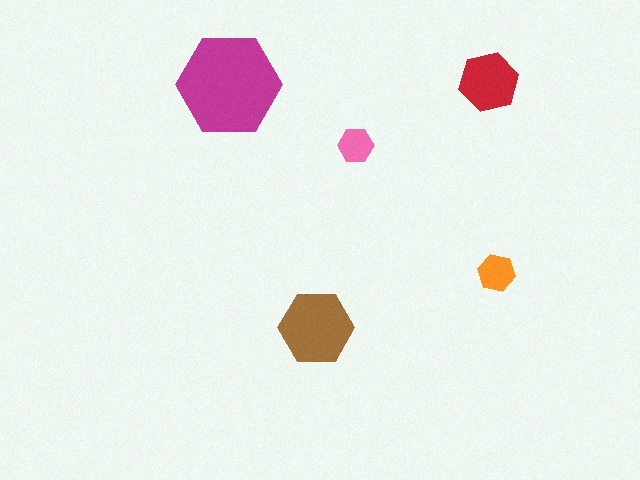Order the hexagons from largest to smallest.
the magenta one, the brown one, the red one, the orange one, the pink one.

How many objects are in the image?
There are 5 objects in the image.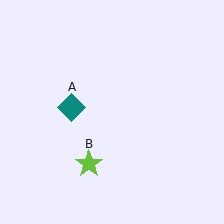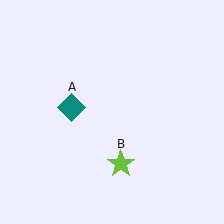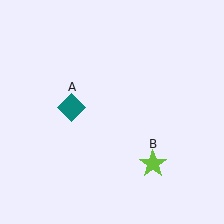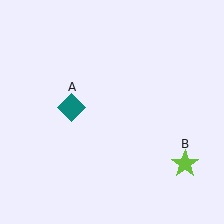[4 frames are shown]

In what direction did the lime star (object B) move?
The lime star (object B) moved right.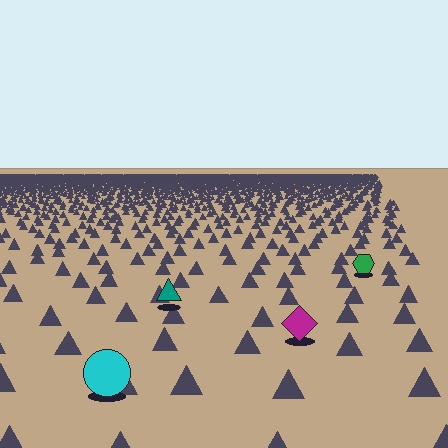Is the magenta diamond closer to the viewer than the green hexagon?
Yes. The magenta diamond is closer — you can tell from the texture gradient: the ground texture is coarser near it.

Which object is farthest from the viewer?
The green hexagon is farthest from the viewer. It appears smaller and the ground texture around it is denser.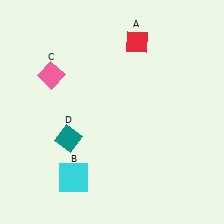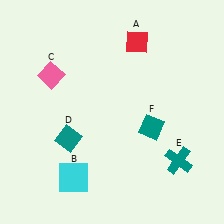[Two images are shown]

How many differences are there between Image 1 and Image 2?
There are 2 differences between the two images.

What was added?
A teal cross (E), a teal diamond (F) were added in Image 2.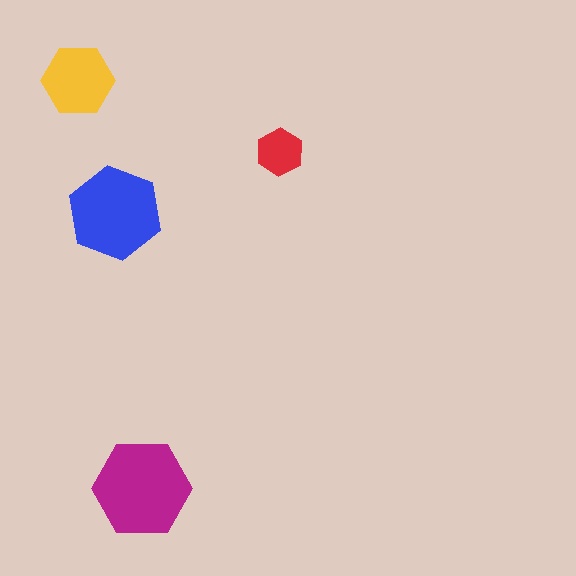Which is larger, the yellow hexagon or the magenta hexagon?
The magenta one.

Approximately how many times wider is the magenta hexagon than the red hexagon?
About 2 times wider.